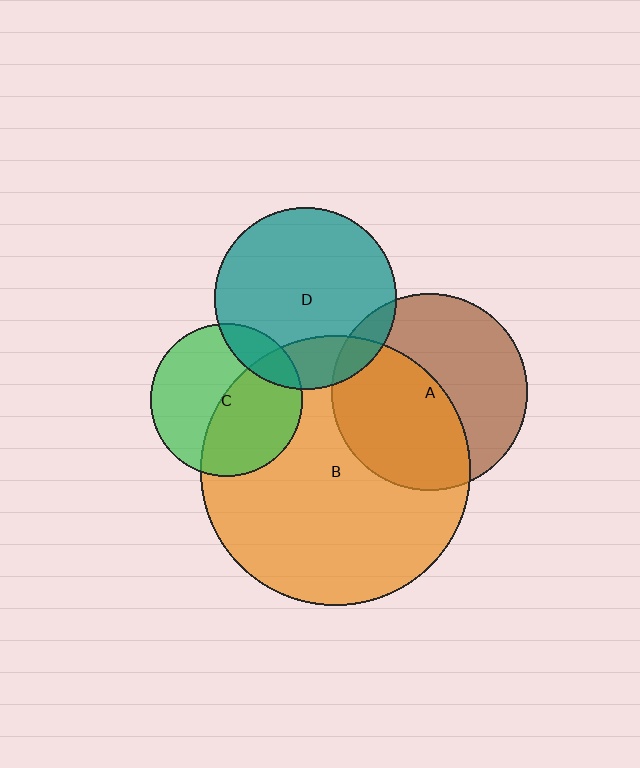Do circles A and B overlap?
Yes.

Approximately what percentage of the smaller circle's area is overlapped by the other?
Approximately 50%.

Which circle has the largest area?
Circle B (orange).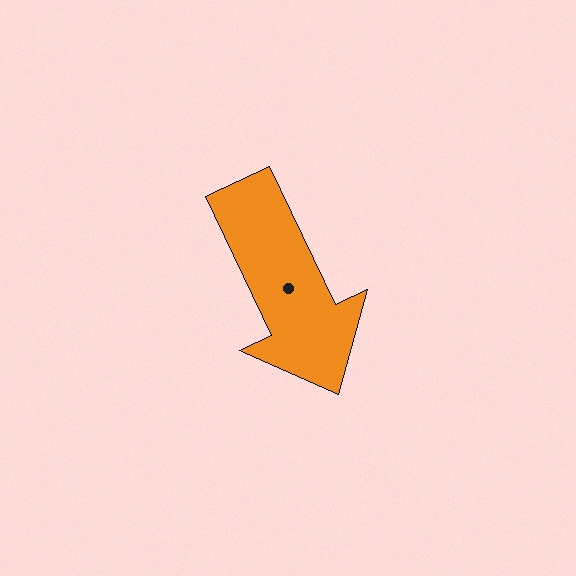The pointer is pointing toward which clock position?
Roughly 5 o'clock.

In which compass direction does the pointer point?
Southeast.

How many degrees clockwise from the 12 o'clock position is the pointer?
Approximately 155 degrees.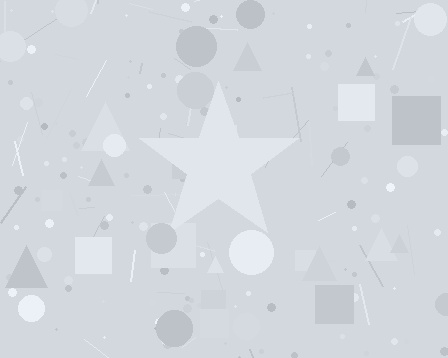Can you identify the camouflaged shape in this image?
The camouflaged shape is a star.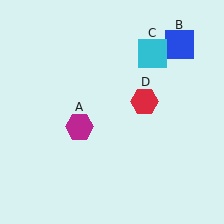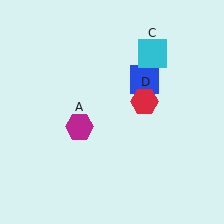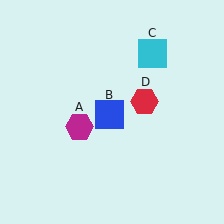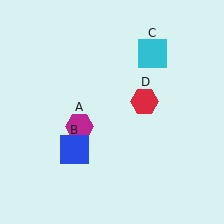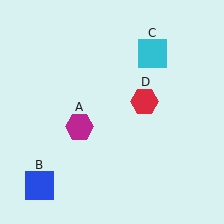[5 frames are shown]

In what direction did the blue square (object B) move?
The blue square (object B) moved down and to the left.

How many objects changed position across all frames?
1 object changed position: blue square (object B).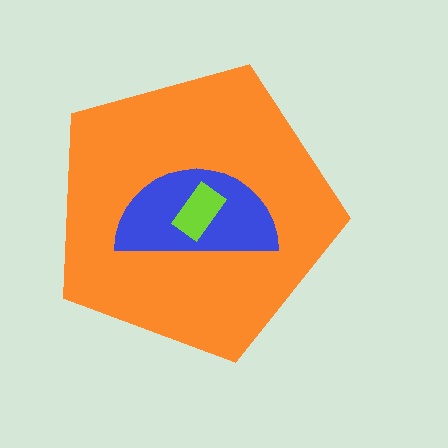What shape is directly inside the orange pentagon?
The blue semicircle.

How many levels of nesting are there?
3.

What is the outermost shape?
The orange pentagon.